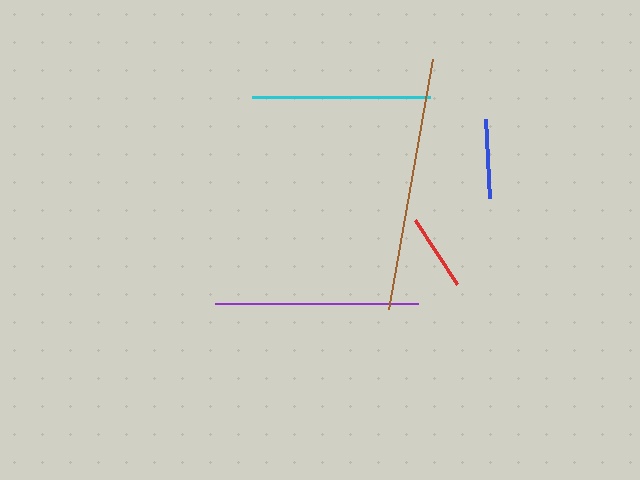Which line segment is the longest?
The brown line is the longest at approximately 254 pixels.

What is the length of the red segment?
The red segment is approximately 77 pixels long.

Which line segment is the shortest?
The red line is the shortest at approximately 77 pixels.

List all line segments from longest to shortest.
From longest to shortest: brown, purple, cyan, blue, red.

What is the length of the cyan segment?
The cyan segment is approximately 179 pixels long.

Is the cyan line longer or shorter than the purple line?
The purple line is longer than the cyan line.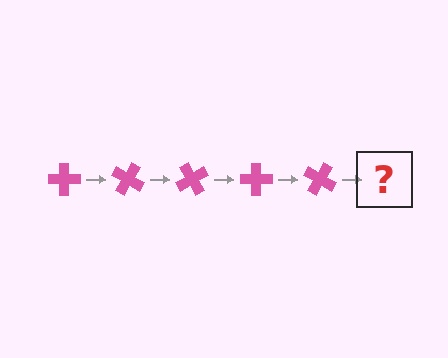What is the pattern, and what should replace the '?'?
The pattern is that the cross rotates 30 degrees each step. The '?' should be a pink cross rotated 150 degrees.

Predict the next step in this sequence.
The next step is a pink cross rotated 150 degrees.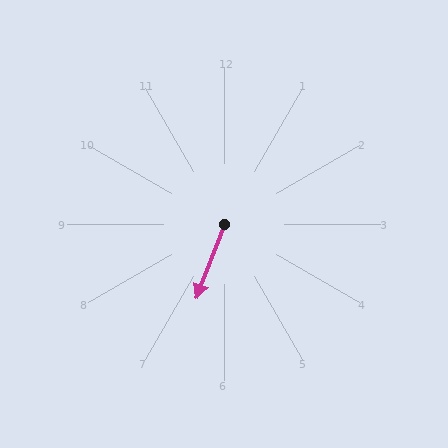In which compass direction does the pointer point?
South.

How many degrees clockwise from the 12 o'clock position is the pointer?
Approximately 201 degrees.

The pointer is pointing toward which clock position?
Roughly 7 o'clock.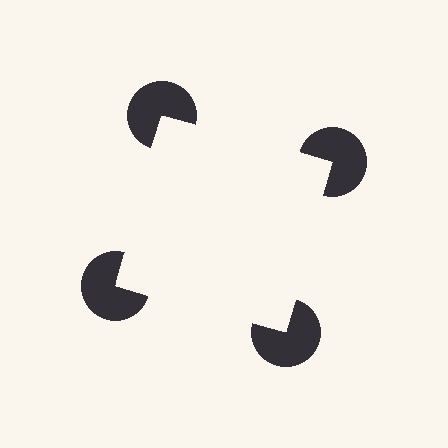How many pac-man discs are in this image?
There are 4 — one at each vertex of the illusory square.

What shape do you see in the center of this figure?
An illusory square — its edges are inferred from the aligned wedge cuts in the pac-man discs, not physically drawn.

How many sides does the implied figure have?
4 sides.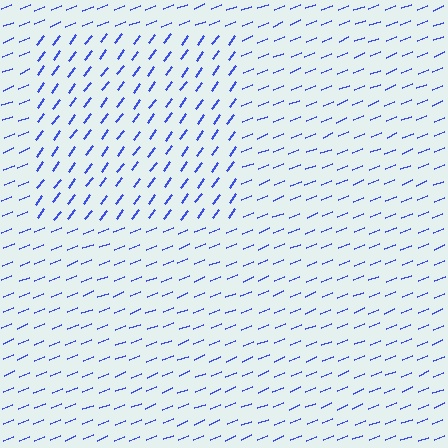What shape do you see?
I see a rectangle.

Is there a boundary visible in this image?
Yes, there is a texture boundary formed by a change in line orientation.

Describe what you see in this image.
The image is filled with small blue line segments. A rectangle region in the image has lines oriented differently from the surrounding lines, creating a visible texture boundary.